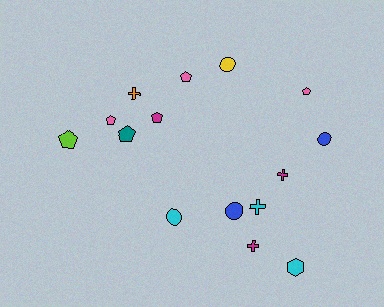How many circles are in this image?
There are 4 circles.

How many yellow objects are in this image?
There is 1 yellow object.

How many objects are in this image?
There are 15 objects.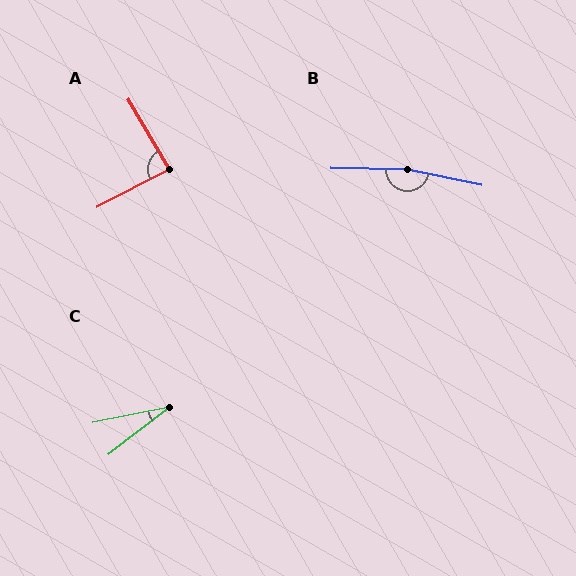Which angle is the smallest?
C, at approximately 26 degrees.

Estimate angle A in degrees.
Approximately 87 degrees.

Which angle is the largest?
B, at approximately 169 degrees.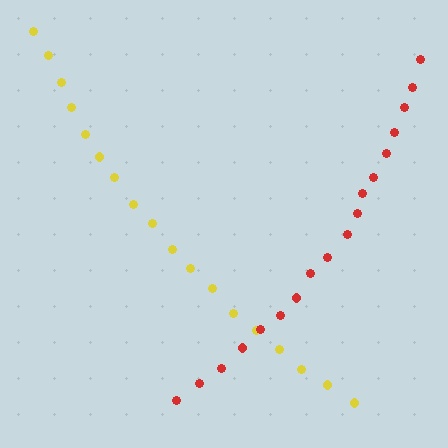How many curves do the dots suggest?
There are 2 distinct paths.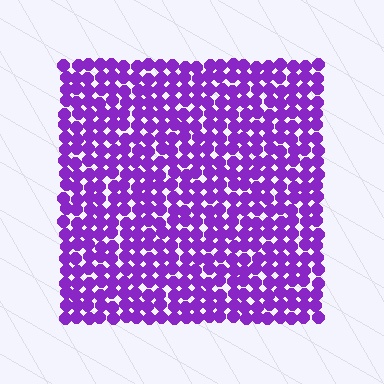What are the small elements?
The small elements are circles.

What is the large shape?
The large shape is a square.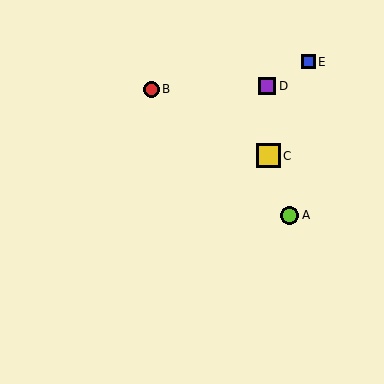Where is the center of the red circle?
The center of the red circle is at (151, 89).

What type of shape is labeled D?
Shape D is a purple square.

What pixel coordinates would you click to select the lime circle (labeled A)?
Click at (290, 215) to select the lime circle A.